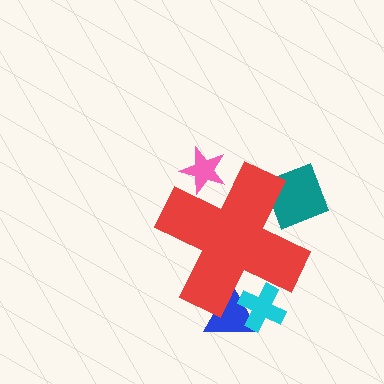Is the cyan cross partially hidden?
Yes, the cyan cross is partially hidden behind the red cross.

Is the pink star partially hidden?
Yes, the pink star is partially hidden behind the red cross.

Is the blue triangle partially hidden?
Yes, the blue triangle is partially hidden behind the red cross.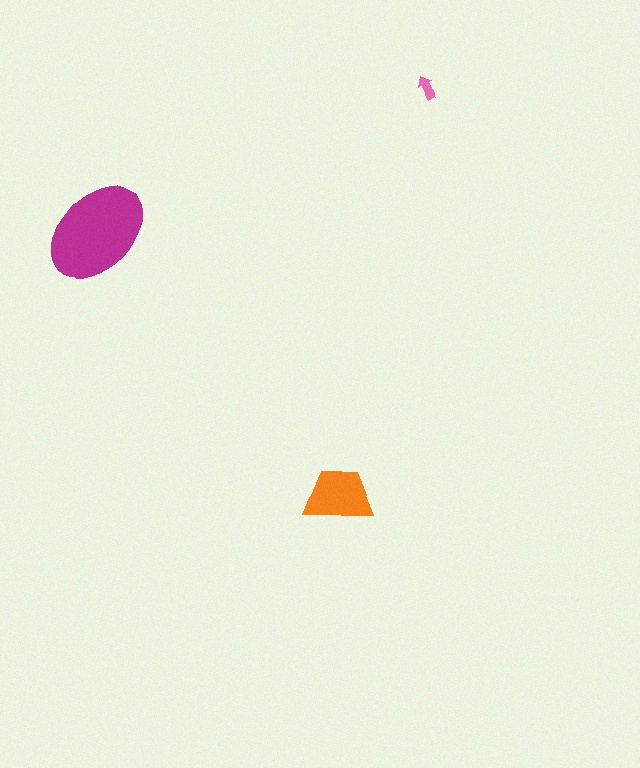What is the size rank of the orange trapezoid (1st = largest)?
2nd.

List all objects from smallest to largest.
The pink arrow, the orange trapezoid, the magenta ellipse.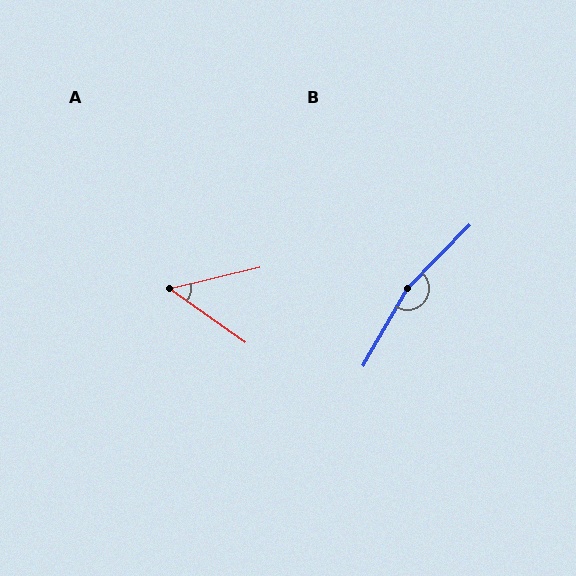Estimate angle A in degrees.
Approximately 49 degrees.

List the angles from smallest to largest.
A (49°), B (165°).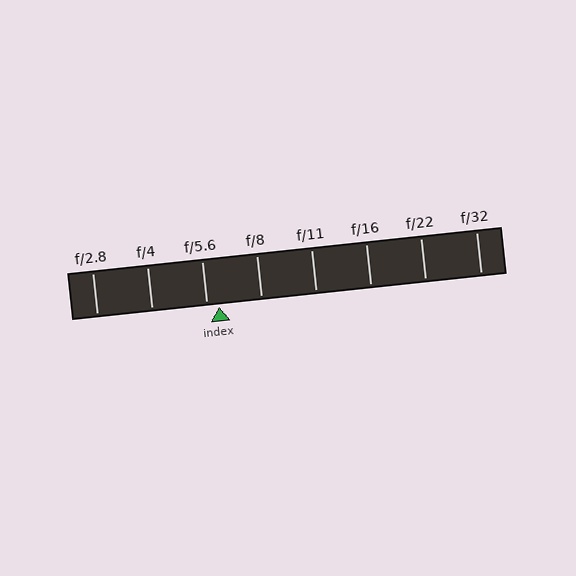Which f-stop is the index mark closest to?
The index mark is closest to f/5.6.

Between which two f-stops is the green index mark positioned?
The index mark is between f/5.6 and f/8.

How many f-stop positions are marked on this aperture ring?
There are 8 f-stop positions marked.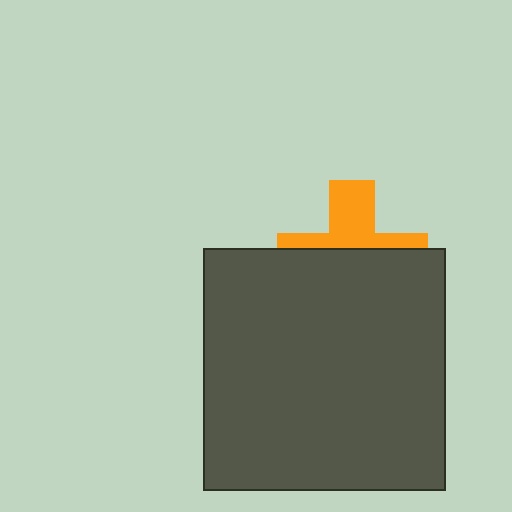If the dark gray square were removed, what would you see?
You would see the complete orange cross.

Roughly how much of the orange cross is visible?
A small part of it is visible (roughly 39%).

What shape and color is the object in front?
The object in front is a dark gray square.